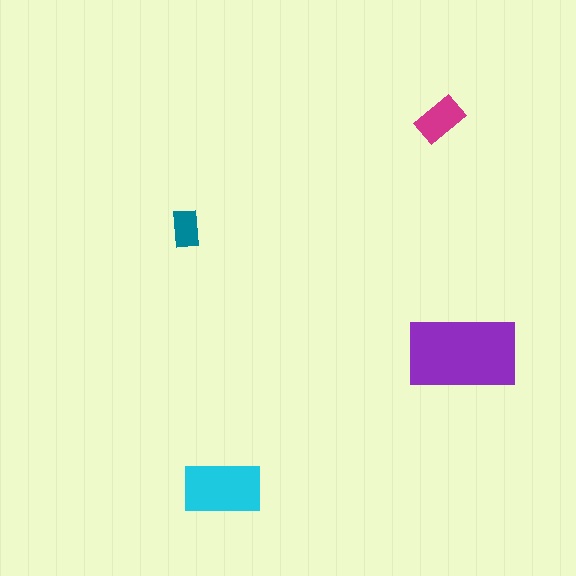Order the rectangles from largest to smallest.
the purple one, the cyan one, the magenta one, the teal one.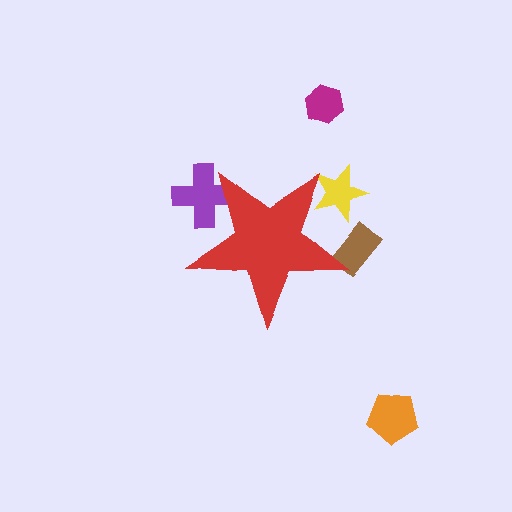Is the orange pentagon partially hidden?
No, the orange pentagon is fully visible.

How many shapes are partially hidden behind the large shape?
3 shapes are partially hidden.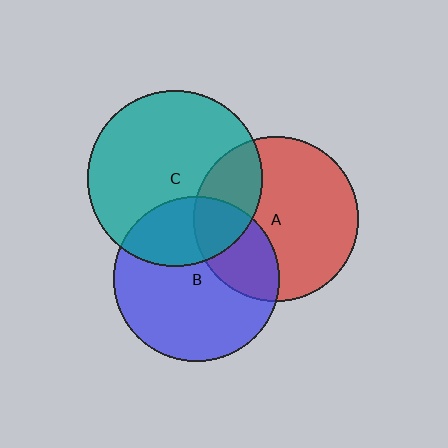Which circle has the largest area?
Circle C (teal).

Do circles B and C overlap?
Yes.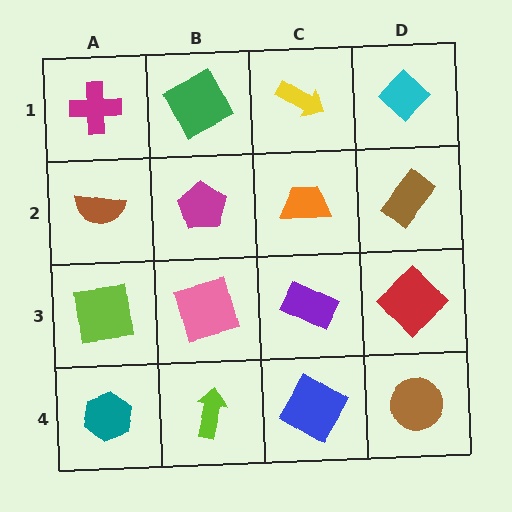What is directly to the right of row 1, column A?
A green square.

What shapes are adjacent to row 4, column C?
A purple rectangle (row 3, column C), a lime arrow (row 4, column B), a brown circle (row 4, column D).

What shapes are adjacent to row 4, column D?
A red diamond (row 3, column D), a blue diamond (row 4, column C).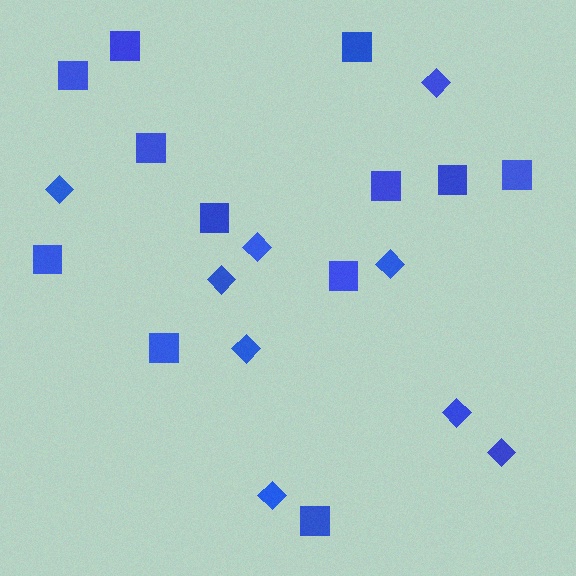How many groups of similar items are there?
There are 2 groups: one group of diamonds (9) and one group of squares (12).